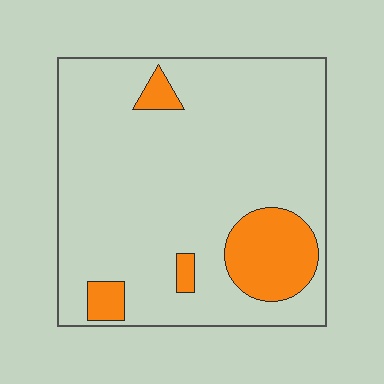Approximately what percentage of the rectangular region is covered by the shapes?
Approximately 15%.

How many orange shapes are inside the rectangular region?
4.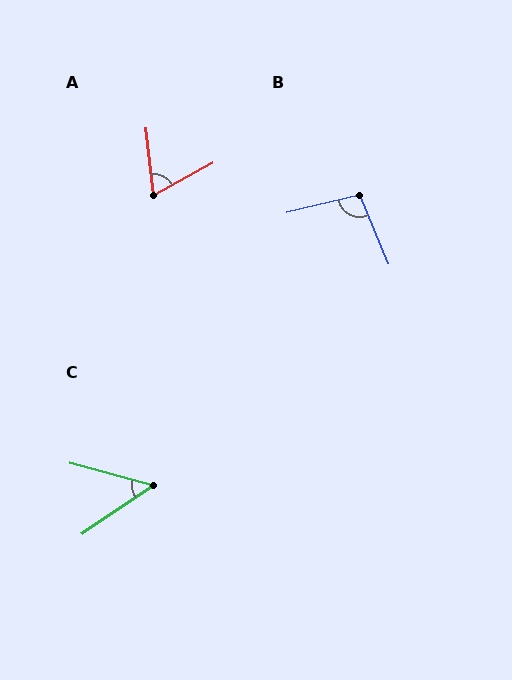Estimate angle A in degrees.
Approximately 68 degrees.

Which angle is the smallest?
C, at approximately 49 degrees.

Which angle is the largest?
B, at approximately 99 degrees.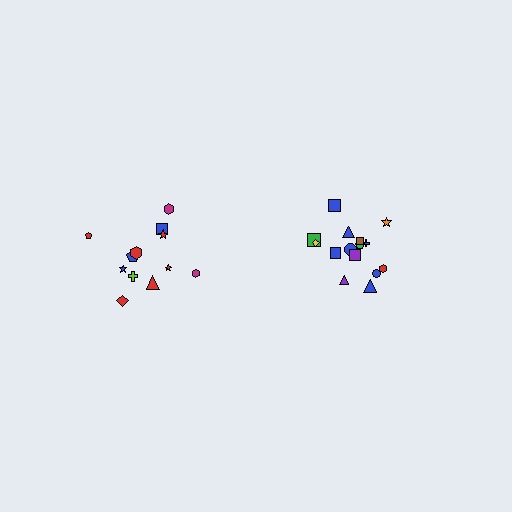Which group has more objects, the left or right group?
The right group.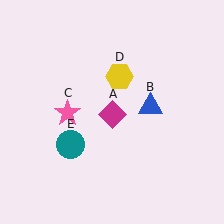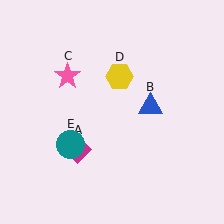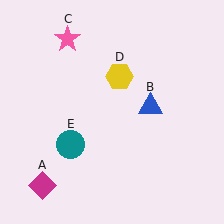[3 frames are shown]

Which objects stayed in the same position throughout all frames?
Blue triangle (object B) and yellow hexagon (object D) and teal circle (object E) remained stationary.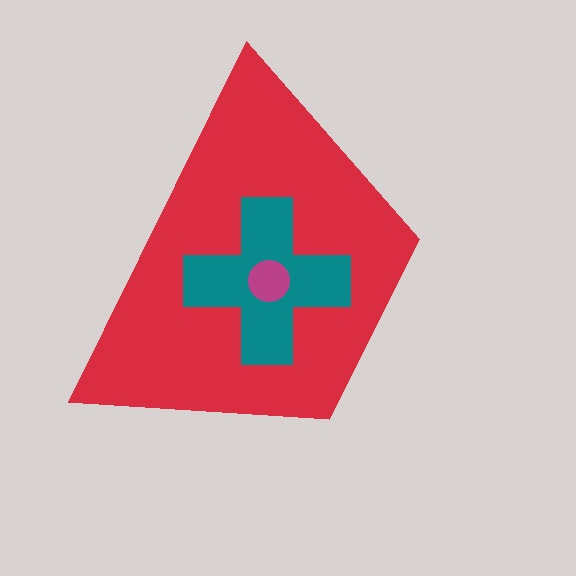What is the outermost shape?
The red trapezoid.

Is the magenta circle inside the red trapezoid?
Yes.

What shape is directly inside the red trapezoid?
The teal cross.